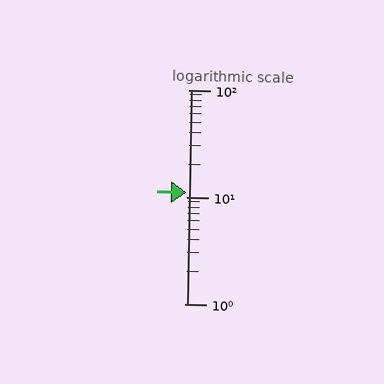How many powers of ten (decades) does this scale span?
The scale spans 2 decades, from 1 to 100.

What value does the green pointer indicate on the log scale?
The pointer indicates approximately 11.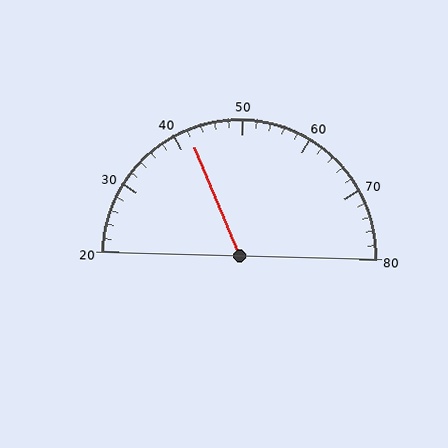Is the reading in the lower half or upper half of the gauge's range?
The reading is in the lower half of the range (20 to 80).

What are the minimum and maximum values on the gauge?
The gauge ranges from 20 to 80.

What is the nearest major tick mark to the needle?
The nearest major tick mark is 40.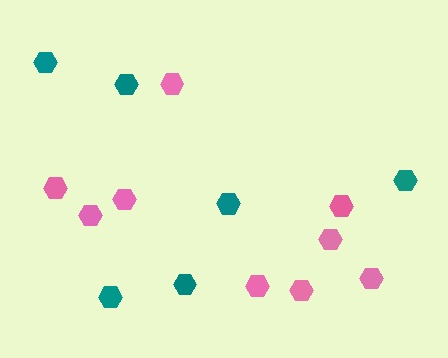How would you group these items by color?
There are 2 groups: one group of teal hexagons (6) and one group of pink hexagons (9).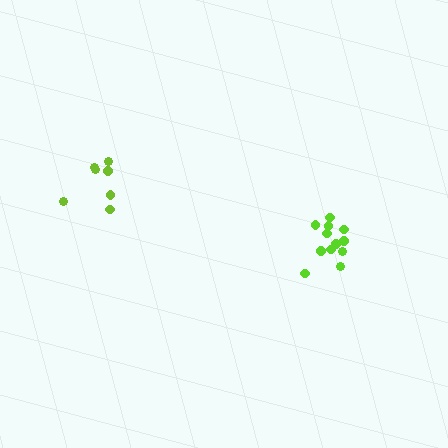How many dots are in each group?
Group 1: 7 dots, Group 2: 12 dots (19 total).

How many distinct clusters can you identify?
There are 2 distinct clusters.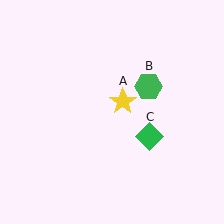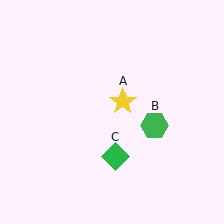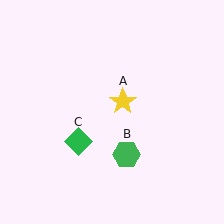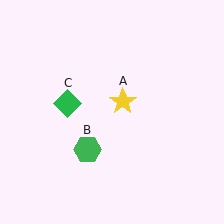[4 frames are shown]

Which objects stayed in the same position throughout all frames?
Yellow star (object A) remained stationary.